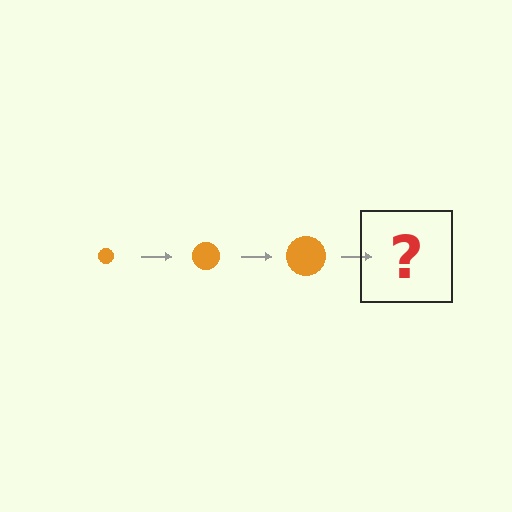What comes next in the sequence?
The next element should be an orange circle, larger than the previous one.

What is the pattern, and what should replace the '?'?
The pattern is that the circle gets progressively larger each step. The '?' should be an orange circle, larger than the previous one.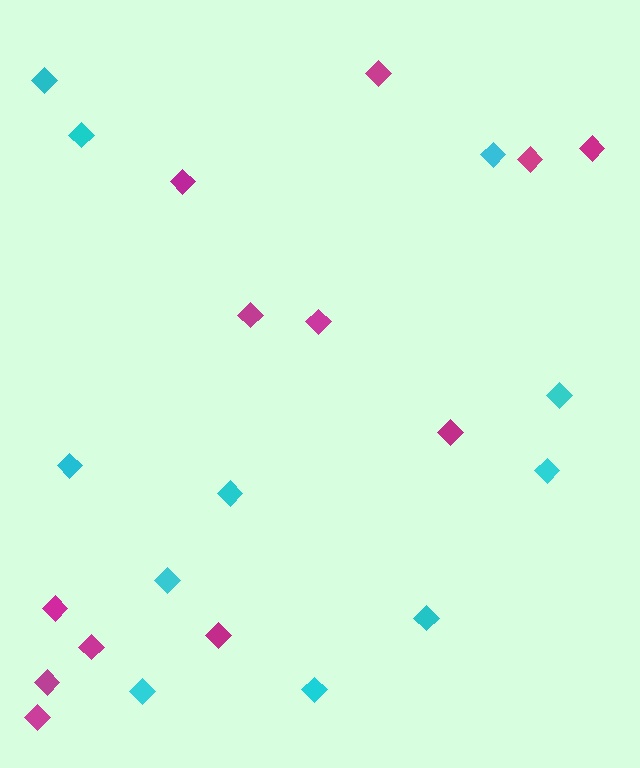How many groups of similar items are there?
There are 2 groups: one group of cyan diamonds (11) and one group of magenta diamonds (12).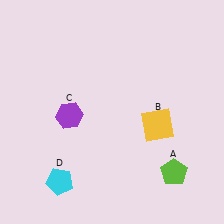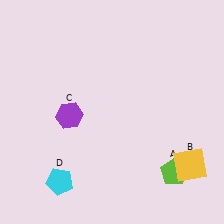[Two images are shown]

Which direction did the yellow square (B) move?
The yellow square (B) moved down.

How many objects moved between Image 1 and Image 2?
1 object moved between the two images.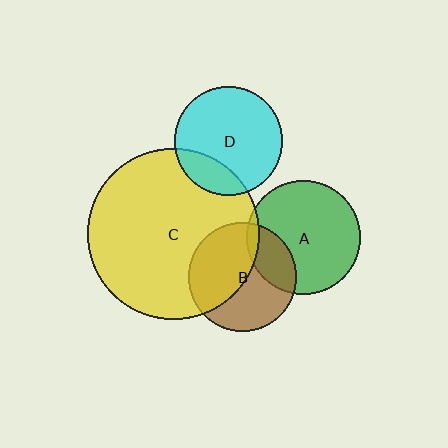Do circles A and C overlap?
Yes.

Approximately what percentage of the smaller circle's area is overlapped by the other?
Approximately 5%.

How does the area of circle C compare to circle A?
Approximately 2.2 times.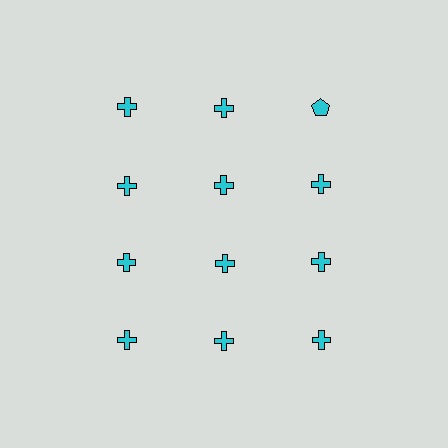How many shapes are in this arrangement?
There are 12 shapes arranged in a grid pattern.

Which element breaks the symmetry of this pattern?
The cyan pentagon in the top row, center column breaks the symmetry. All other shapes are cyan crosses.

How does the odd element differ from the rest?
It has a different shape: pentagon instead of cross.